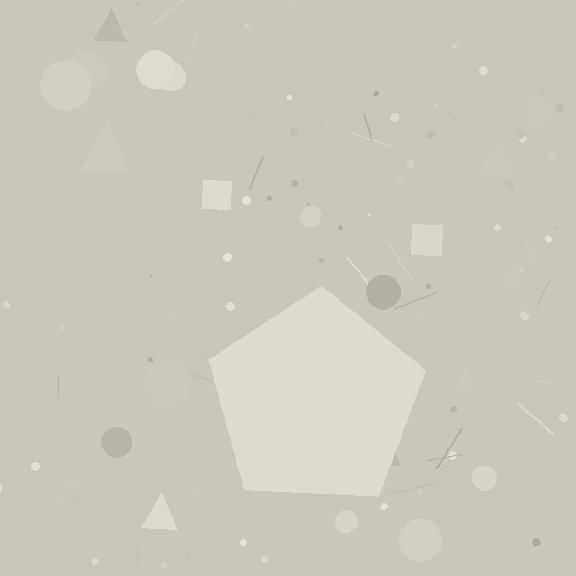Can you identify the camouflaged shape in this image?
The camouflaged shape is a pentagon.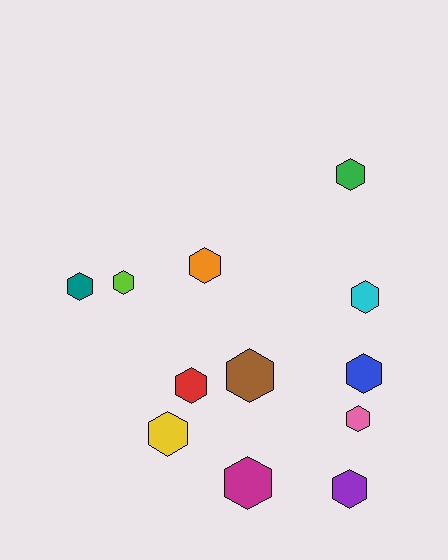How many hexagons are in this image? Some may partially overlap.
There are 12 hexagons.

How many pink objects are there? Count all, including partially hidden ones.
There is 1 pink object.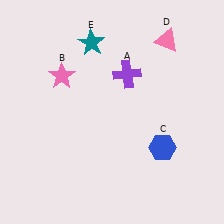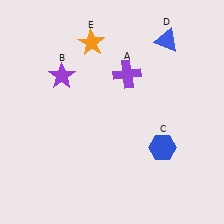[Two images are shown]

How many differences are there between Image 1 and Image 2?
There are 3 differences between the two images.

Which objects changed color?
B changed from pink to purple. D changed from pink to blue. E changed from teal to orange.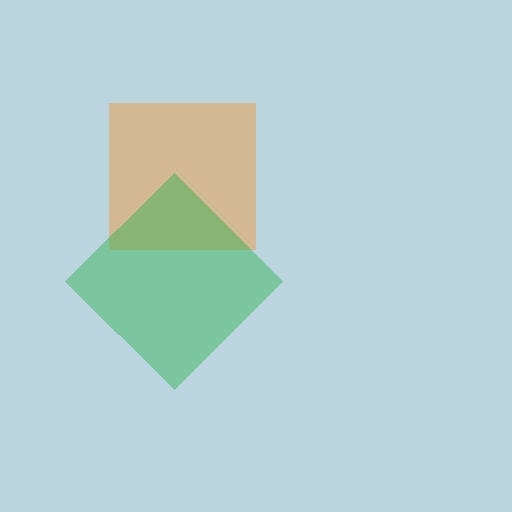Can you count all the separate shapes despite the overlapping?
Yes, there are 2 separate shapes.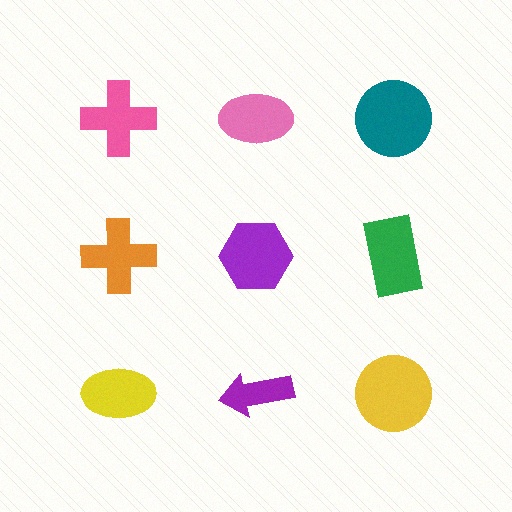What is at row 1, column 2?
A pink ellipse.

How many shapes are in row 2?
3 shapes.